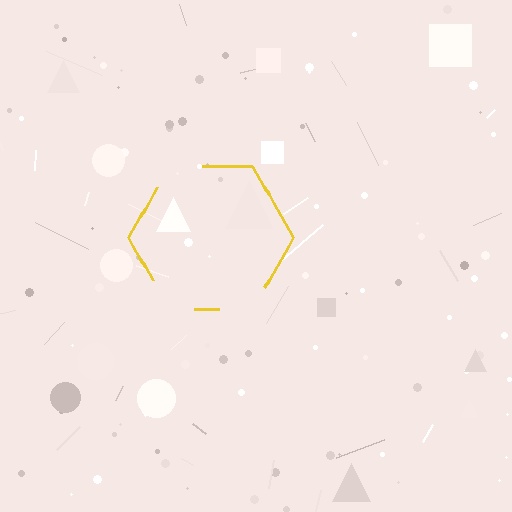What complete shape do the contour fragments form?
The contour fragments form a hexagon.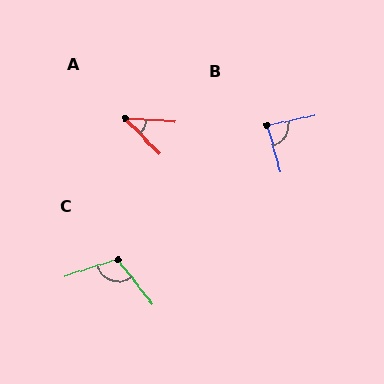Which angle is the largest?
C, at approximately 111 degrees.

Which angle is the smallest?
A, at approximately 42 degrees.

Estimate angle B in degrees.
Approximately 87 degrees.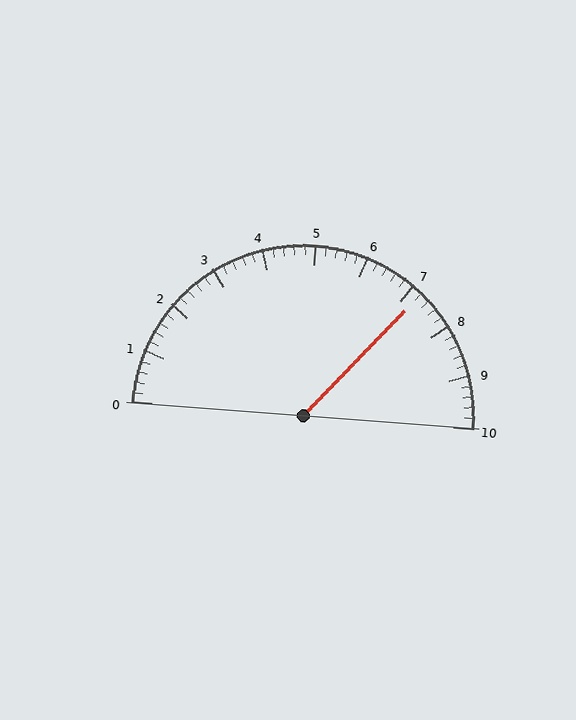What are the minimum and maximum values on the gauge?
The gauge ranges from 0 to 10.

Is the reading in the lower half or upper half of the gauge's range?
The reading is in the upper half of the range (0 to 10).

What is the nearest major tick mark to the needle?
The nearest major tick mark is 7.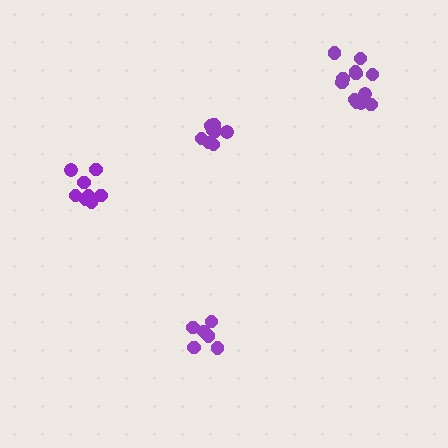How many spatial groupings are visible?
There are 4 spatial groupings.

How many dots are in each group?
Group 1: 9 dots, Group 2: 12 dots, Group 3: 6 dots, Group 4: 9 dots (36 total).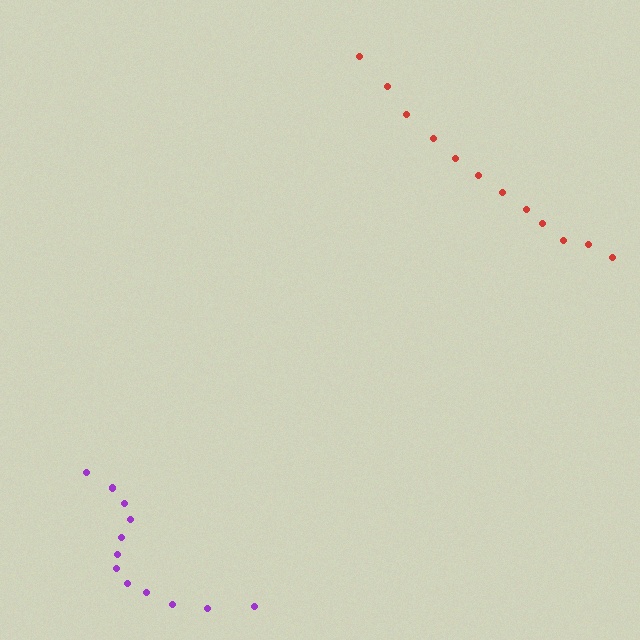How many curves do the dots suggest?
There are 2 distinct paths.